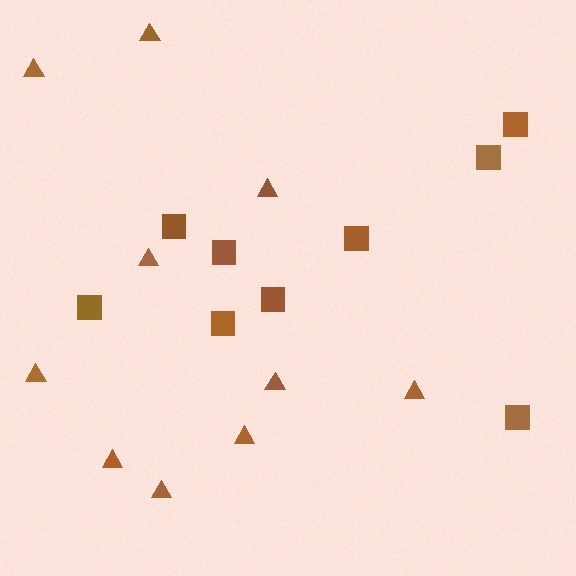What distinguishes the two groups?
There are 2 groups: one group of triangles (10) and one group of squares (9).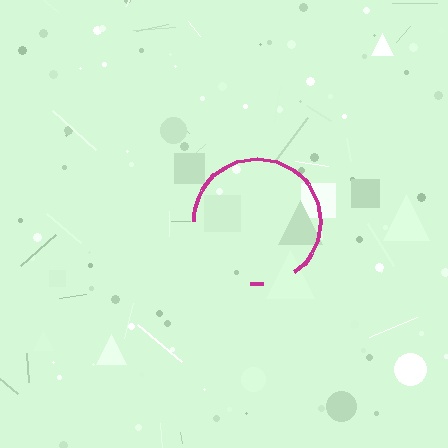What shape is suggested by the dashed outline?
The dashed outline suggests a circle.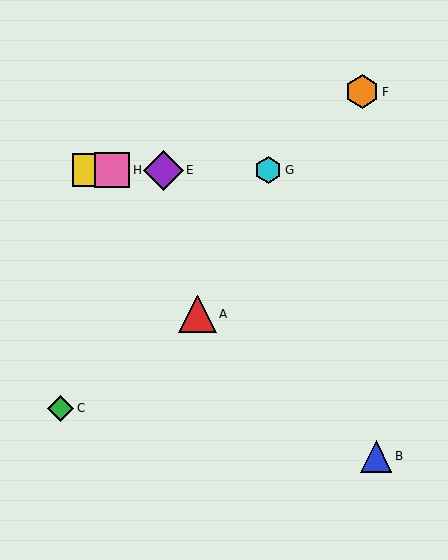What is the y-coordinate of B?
Object B is at y≈456.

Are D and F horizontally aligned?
No, D is at y≈170 and F is at y≈92.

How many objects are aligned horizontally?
4 objects (D, E, G, H) are aligned horizontally.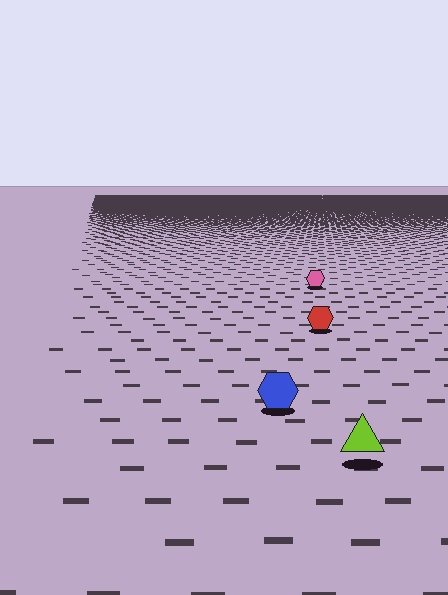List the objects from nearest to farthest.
From nearest to farthest: the lime triangle, the blue hexagon, the red hexagon, the pink hexagon.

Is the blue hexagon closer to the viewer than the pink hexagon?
Yes. The blue hexagon is closer — you can tell from the texture gradient: the ground texture is coarser near it.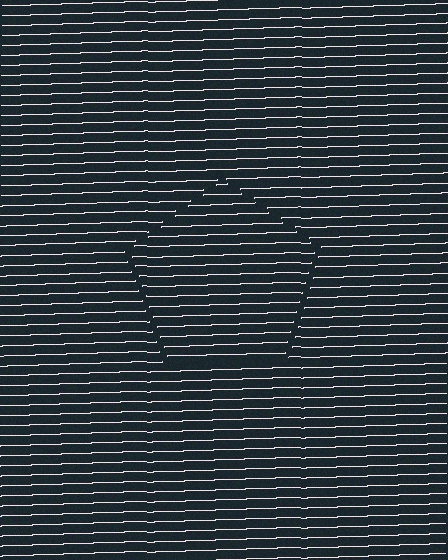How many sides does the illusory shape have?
5 sides — the line-ends trace a pentagon.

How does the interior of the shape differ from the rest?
The interior of the shape contains the same grating, shifted by half a period — the contour is defined by the phase discontinuity where line-ends from the inner and outer gratings abut.